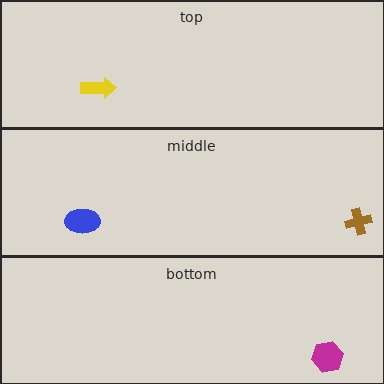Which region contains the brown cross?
The middle region.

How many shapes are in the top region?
1.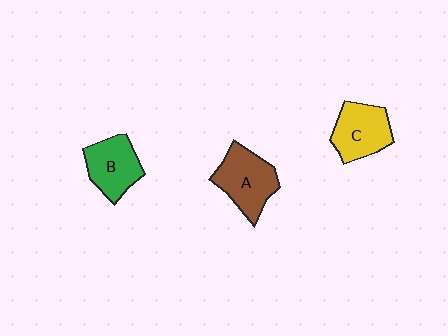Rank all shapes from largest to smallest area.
From largest to smallest: A (brown), C (yellow), B (green).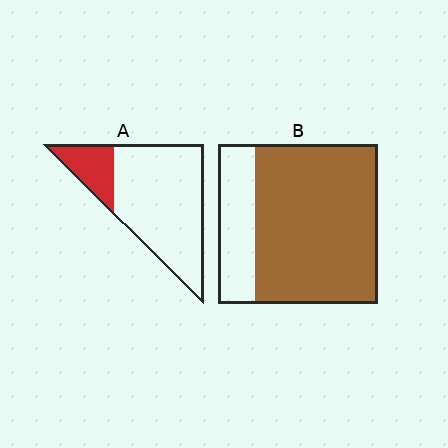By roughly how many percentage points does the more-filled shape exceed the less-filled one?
By roughly 55 percentage points (B over A).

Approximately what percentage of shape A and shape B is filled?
A is approximately 20% and B is approximately 75%.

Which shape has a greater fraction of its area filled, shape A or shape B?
Shape B.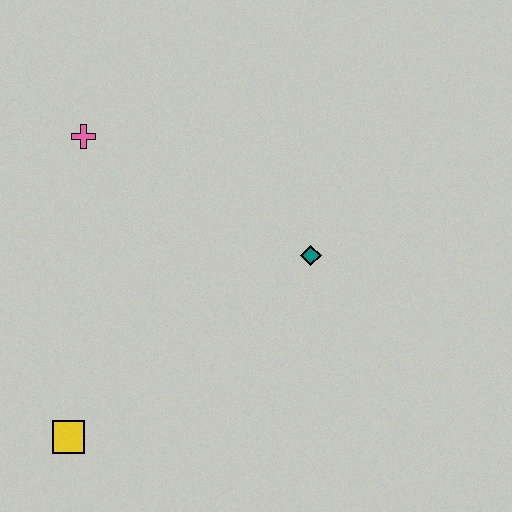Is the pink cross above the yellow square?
Yes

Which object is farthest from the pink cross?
The yellow square is farthest from the pink cross.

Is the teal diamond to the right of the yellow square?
Yes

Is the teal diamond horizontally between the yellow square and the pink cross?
No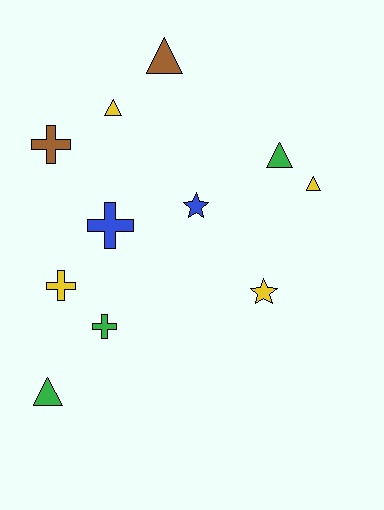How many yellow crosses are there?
There is 1 yellow cross.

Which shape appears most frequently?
Triangle, with 5 objects.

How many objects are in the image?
There are 11 objects.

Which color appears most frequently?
Yellow, with 4 objects.